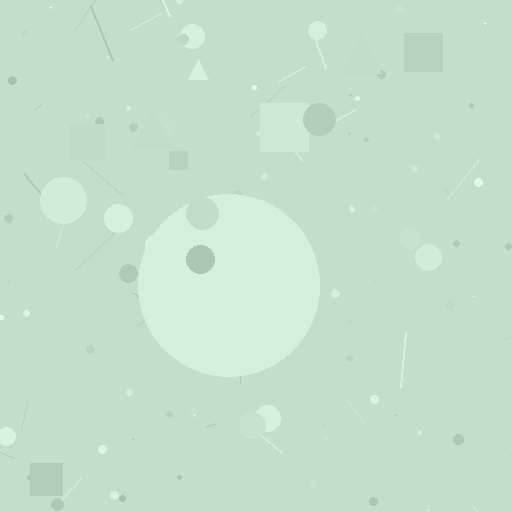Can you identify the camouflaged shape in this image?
The camouflaged shape is a circle.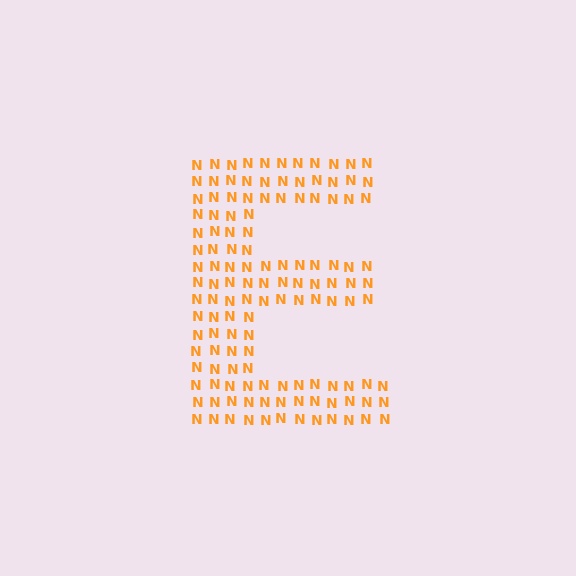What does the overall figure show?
The overall figure shows the letter E.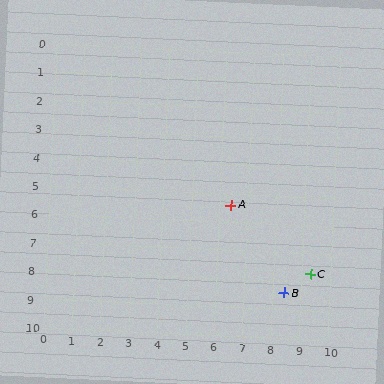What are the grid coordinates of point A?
Point A is at approximately (6.4, 5.4).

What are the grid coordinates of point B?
Point B is at approximately (8.4, 8.4).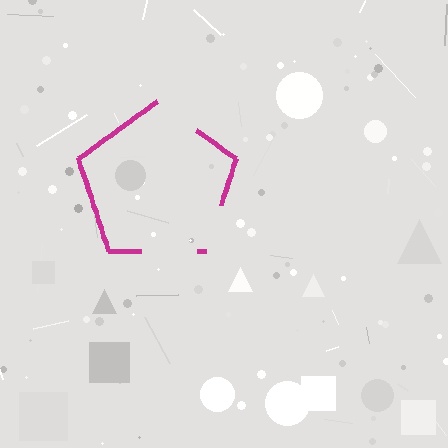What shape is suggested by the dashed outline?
The dashed outline suggests a pentagon.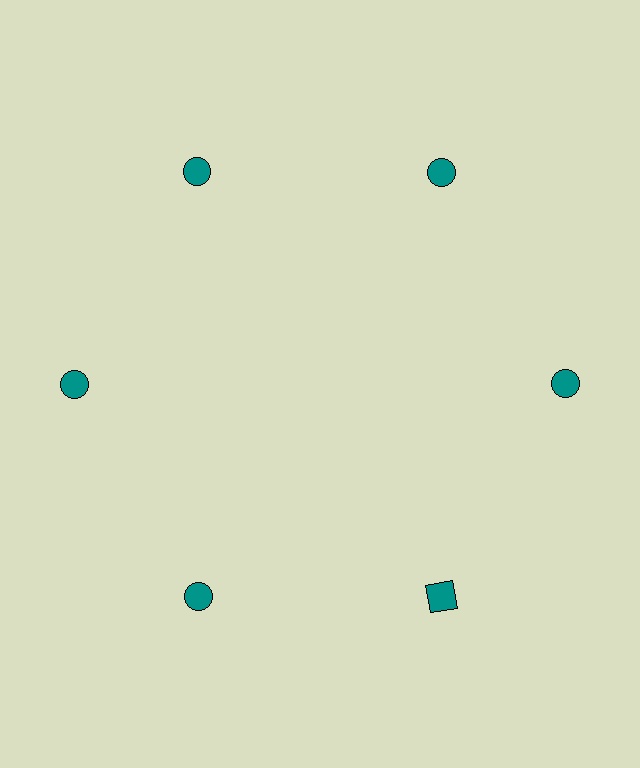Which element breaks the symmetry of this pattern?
The teal square at roughly the 5 o'clock position breaks the symmetry. All other shapes are teal circles.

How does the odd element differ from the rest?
It has a different shape: square instead of circle.